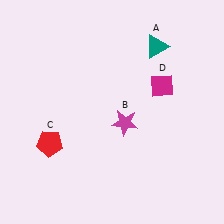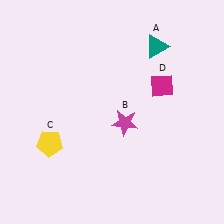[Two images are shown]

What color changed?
The pentagon (C) changed from red in Image 1 to yellow in Image 2.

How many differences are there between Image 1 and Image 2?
There is 1 difference between the two images.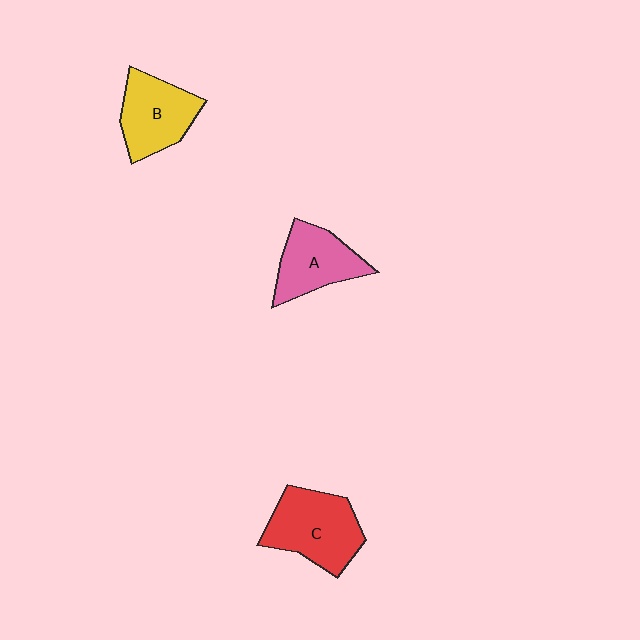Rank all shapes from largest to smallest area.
From largest to smallest: C (red), B (yellow), A (pink).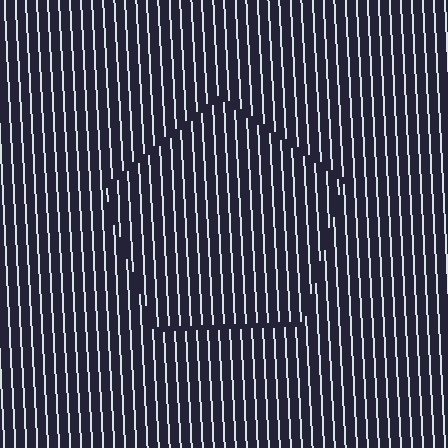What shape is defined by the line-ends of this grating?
An illusory pentagon. The interior of the shape contains the same grating, shifted by half a period — the contour is defined by the phase discontinuity where line-ends from the inner and outer gratings abut.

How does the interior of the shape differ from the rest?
The interior of the shape contains the same grating, shifted by half a period — the contour is defined by the phase discontinuity where line-ends from the inner and outer gratings abut.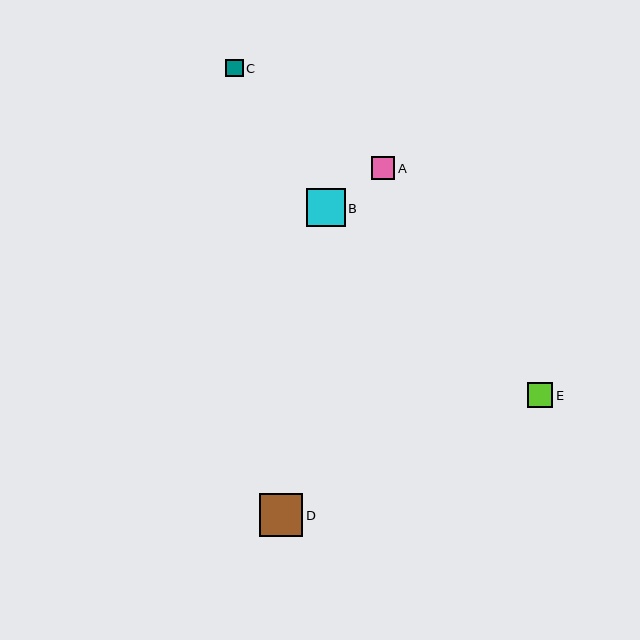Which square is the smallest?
Square C is the smallest with a size of approximately 17 pixels.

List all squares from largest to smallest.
From largest to smallest: D, B, E, A, C.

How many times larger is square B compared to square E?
Square B is approximately 1.5 times the size of square E.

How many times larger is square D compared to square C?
Square D is approximately 2.5 times the size of square C.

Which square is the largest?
Square D is the largest with a size of approximately 43 pixels.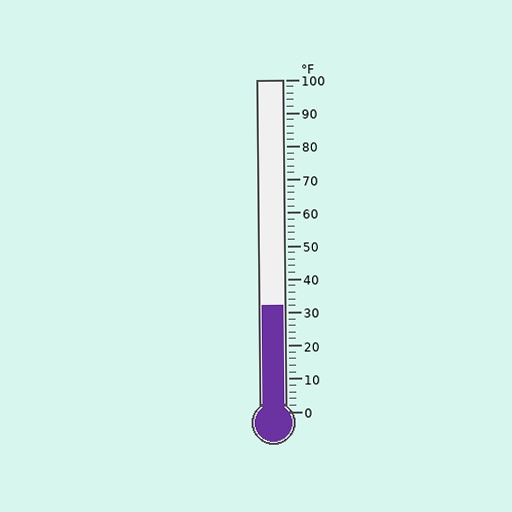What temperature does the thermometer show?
The thermometer shows approximately 32°F.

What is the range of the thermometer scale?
The thermometer scale ranges from 0°F to 100°F.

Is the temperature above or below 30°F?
The temperature is above 30°F.